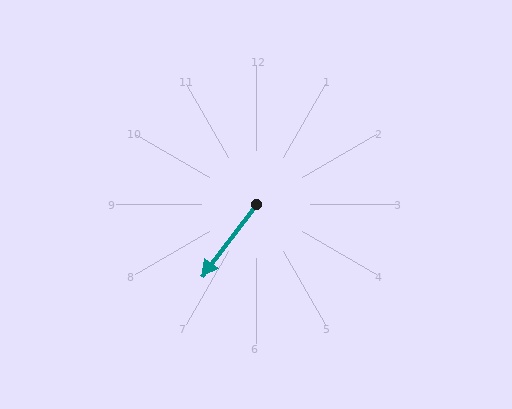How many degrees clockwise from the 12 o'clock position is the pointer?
Approximately 217 degrees.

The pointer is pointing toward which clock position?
Roughly 7 o'clock.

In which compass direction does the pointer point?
Southwest.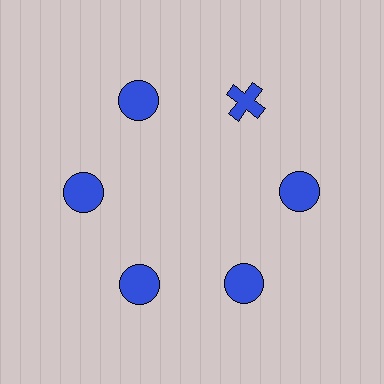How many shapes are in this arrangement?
There are 6 shapes arranged in a ring pattern.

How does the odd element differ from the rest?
It has a different shape: cross instead of circle.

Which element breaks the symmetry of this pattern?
The blue cross at roughly the 1 o'clock position breaks the symmetry. All other shapes are blue circles.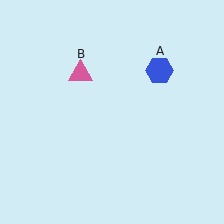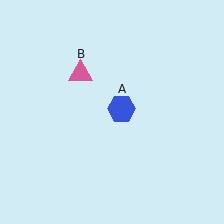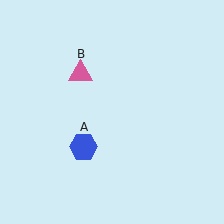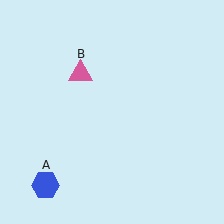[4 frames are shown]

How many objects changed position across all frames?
1 object changed position: blue hexagon (object A).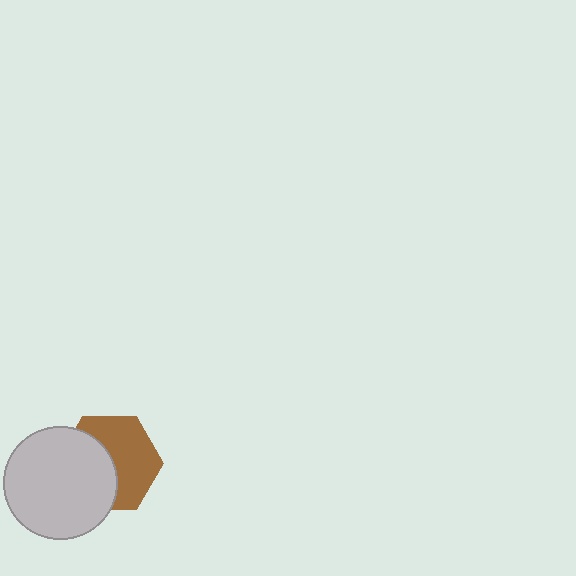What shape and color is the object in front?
The object in front is a light gray circle.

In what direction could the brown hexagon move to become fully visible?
The brown hexagon could move right. That would shift it out from behind the light gray circle entirely.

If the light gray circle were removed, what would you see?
You would see the complete brown hexagon.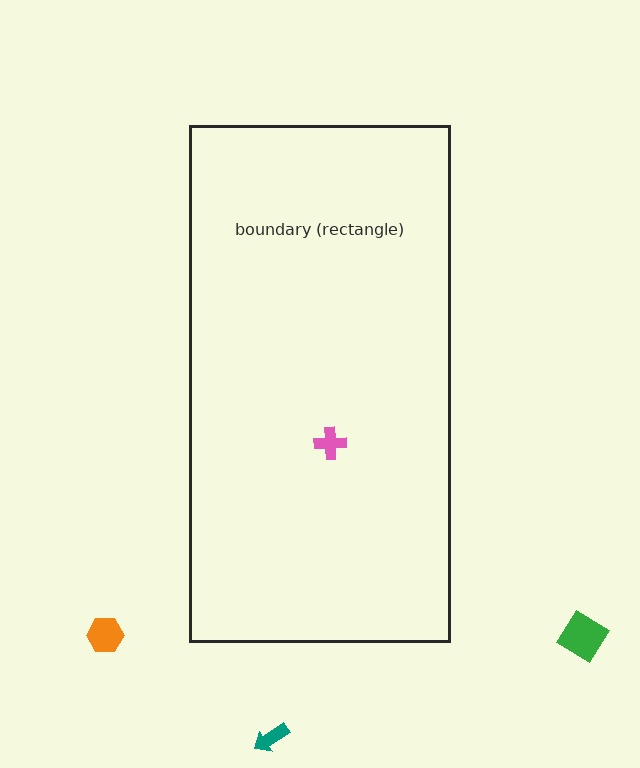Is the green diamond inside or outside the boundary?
Outside.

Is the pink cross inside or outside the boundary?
Inside.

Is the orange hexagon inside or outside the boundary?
Outside.